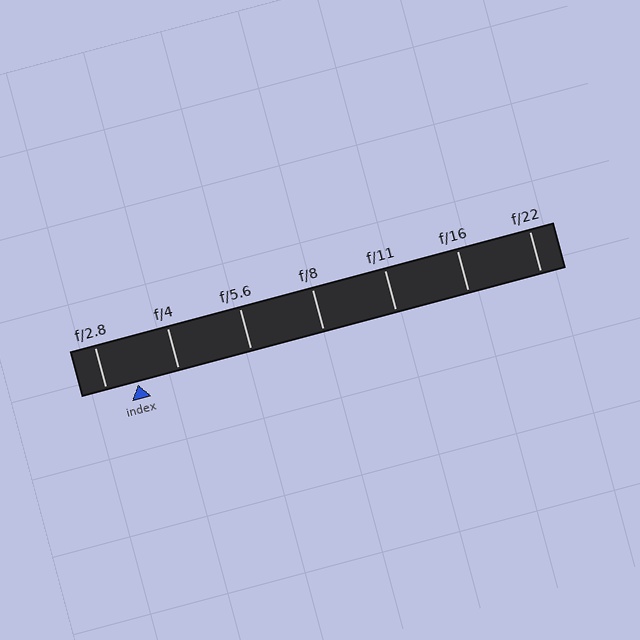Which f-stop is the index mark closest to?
The index mark is closest to f/2.8.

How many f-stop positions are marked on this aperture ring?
There are 7 f-stop positions marked.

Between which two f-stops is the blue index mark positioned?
The index mark is between f/2.8 and f/4.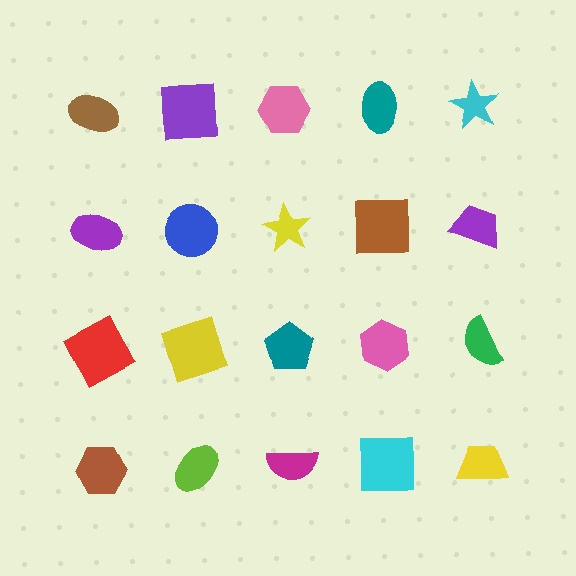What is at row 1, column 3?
A pink hexagon.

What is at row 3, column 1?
A red square.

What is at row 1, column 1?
A brown ellipse.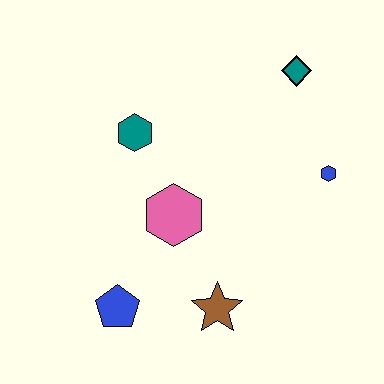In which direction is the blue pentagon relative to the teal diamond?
The blue pentagon is below the teal diamond.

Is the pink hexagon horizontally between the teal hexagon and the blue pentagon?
No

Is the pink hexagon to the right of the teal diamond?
No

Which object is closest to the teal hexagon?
The pink hexagon is closest to the teal hexagon.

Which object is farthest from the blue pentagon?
The teal diamond is farthest from the blue pentagon.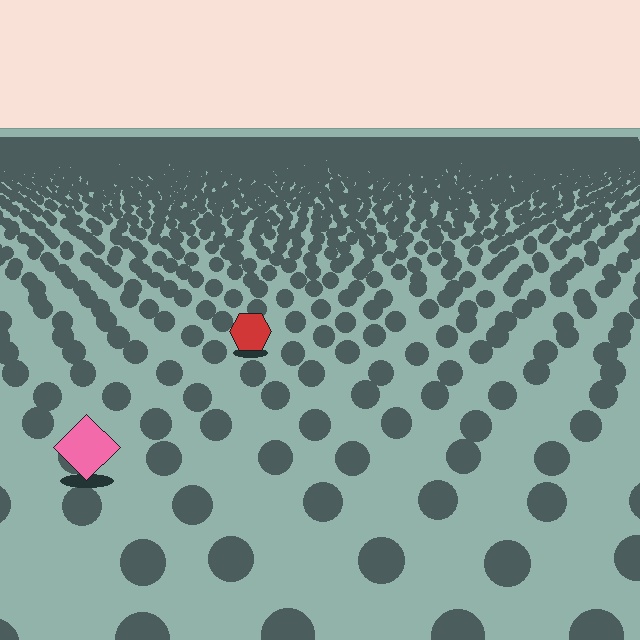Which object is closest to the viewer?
The pink diamond is closest. The texture marks near it are larger and more spread out.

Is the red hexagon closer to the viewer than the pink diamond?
No. The pink diamond is closer — you can tell from the texture gradient: the ground texture is coarser near it.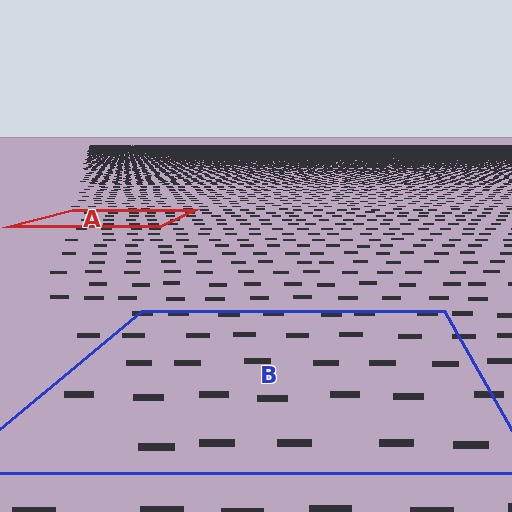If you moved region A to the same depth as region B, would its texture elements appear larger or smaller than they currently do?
They would appear larger. At a closer depth, the same texture elements are projected at a bigger on-screen size.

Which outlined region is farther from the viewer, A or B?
Region A is farther from the viewer — the texture elements inside it appear smaller and more densely packed.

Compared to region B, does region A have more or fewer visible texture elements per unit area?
Region A has more texture elements per unit area — they are packed more densely because it is farther away.